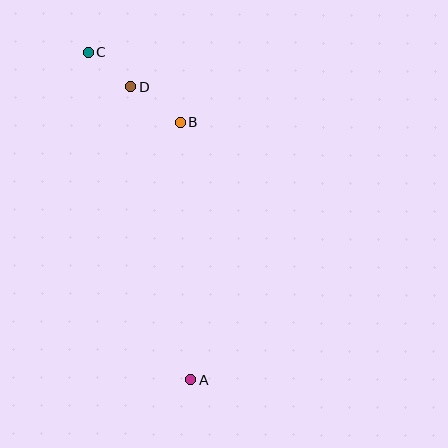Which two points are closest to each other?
Points C and D are closest to each other.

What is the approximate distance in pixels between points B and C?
The distance between B and C is approximately 115 pixels.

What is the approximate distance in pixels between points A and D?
The distance between A and D is approximately 299 pixels.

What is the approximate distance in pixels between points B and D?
The distance between B and D is approximately 61 pixels.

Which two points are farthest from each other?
Points A and C are farthest from each other.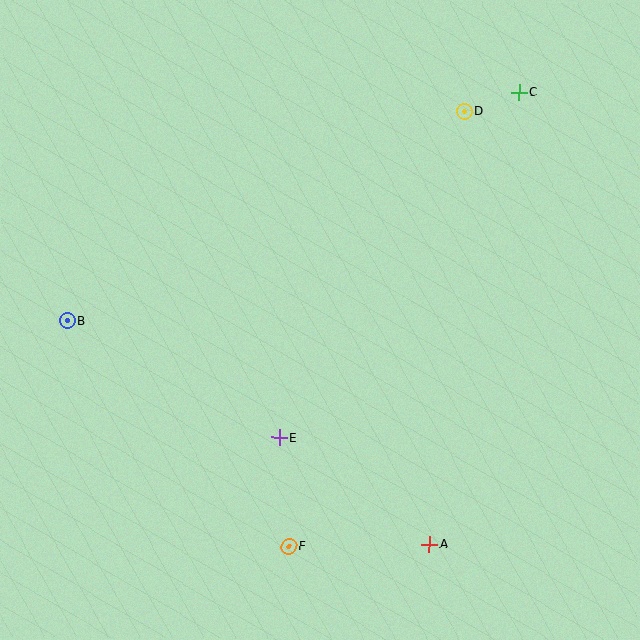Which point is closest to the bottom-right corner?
Point A is closest to the bottom-right corner.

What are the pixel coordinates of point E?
Point E is at (279, 438).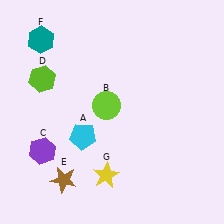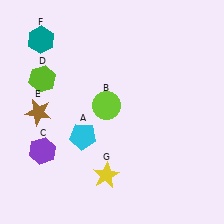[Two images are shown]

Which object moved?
The brown star (E) moved up.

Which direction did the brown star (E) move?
The brown star (E) moved up.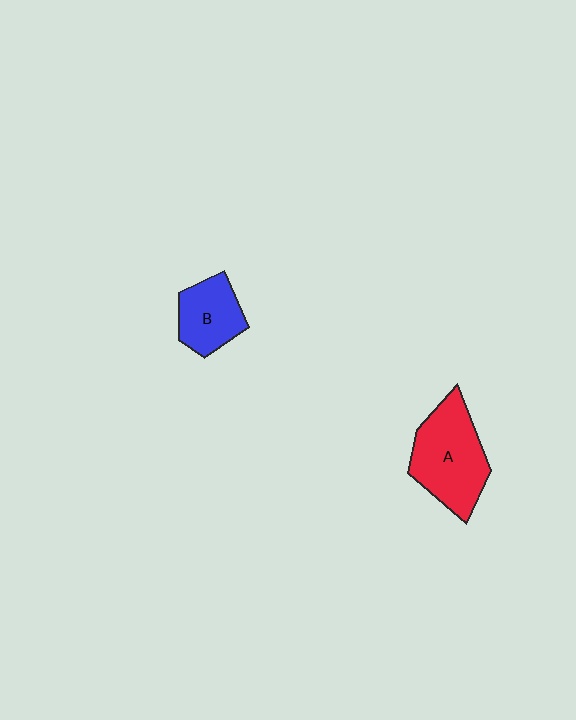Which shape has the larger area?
Shape A (red).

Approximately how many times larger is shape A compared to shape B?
Approximately 1.6 times.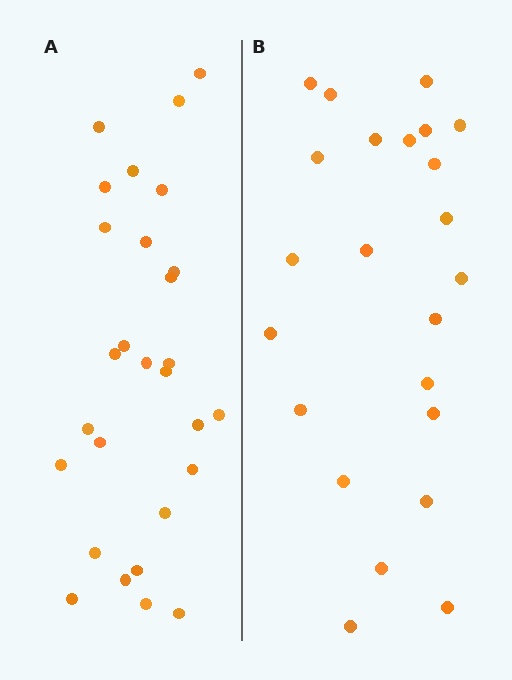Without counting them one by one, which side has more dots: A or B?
Region A (the left region) has more dots.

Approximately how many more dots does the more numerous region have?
Region A has about 5 more dots than region B.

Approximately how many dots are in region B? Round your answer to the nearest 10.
About 20 dots. (The exact count is 23, which rounds to 20.)